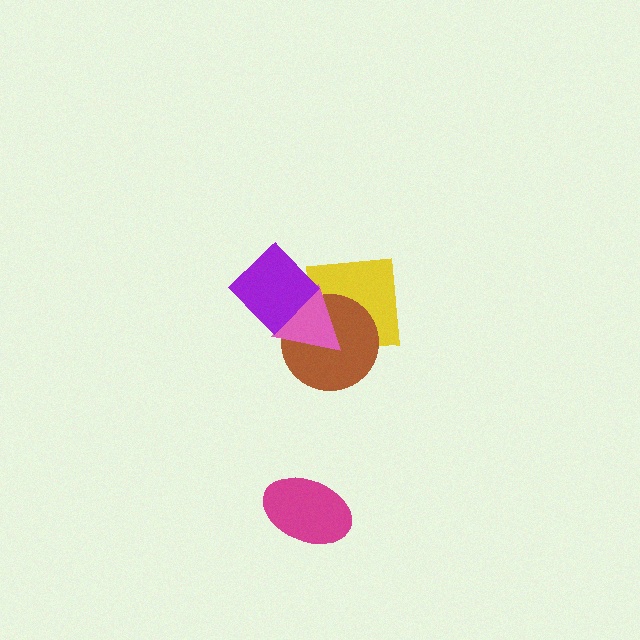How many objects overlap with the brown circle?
3 objects overlap with the brown circle.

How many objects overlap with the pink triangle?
3 objects overlap with the pink triangle.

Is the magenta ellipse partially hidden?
No, no other shape covers it.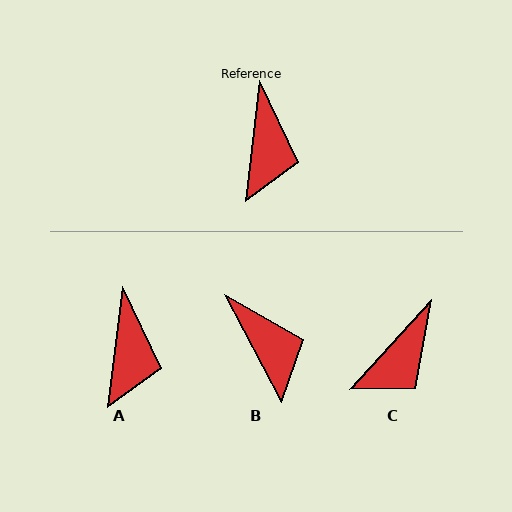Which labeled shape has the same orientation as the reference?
A.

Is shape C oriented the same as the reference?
No, it is off by about 35 degrees.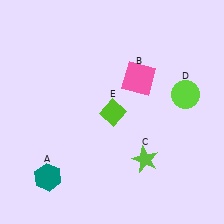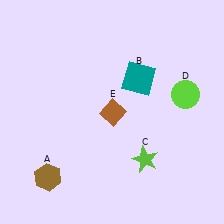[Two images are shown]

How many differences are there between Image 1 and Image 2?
There are 3 differences between the two images.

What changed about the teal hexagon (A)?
In Image 1, A is teal. In Image 2, it changed to brown.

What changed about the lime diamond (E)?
In Image 1, E is lime. In Image 2, it changed to brown.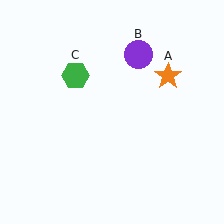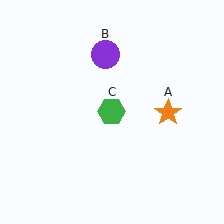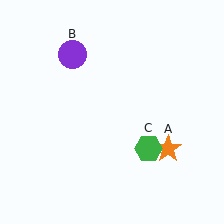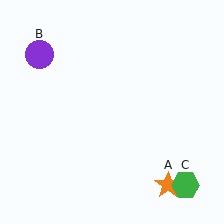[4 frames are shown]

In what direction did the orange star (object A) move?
The orange star (object A) moved down.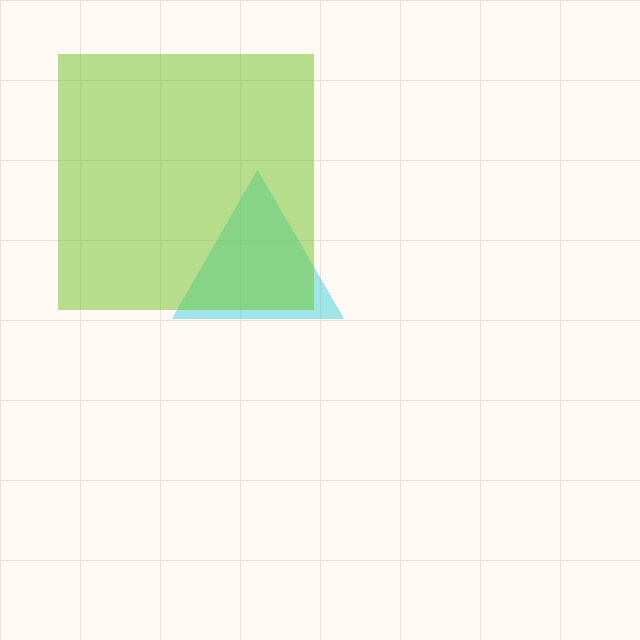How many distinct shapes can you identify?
There are 2 distinct shapes: a cyan triangle, a lime square.